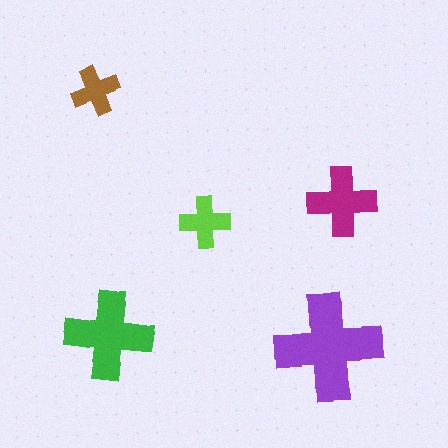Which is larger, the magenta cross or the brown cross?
The magenta one.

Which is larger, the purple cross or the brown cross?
The purple one.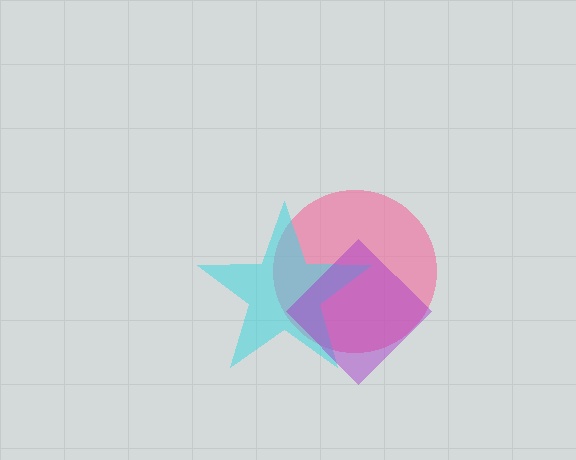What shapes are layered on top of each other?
The layered shapes are: a pink circle, a cyan star, a purple diamond.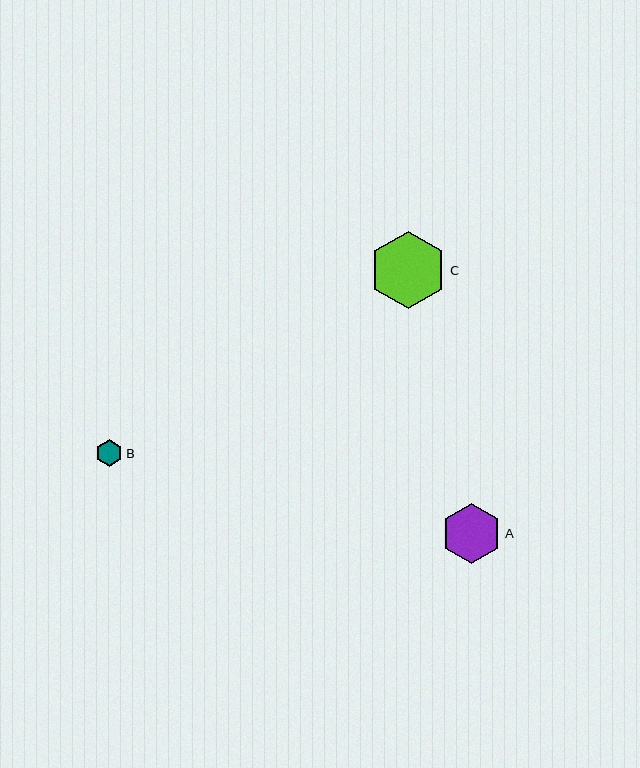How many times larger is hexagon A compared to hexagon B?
Hexagon A is approximately 2.3 times the size of hexagon B.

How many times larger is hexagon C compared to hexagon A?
Hexagon C is approximately 1.3 times the size of hexagon A.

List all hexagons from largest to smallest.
From largest to smallest: C, A, B.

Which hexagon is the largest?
Hexagon C is the largest with a size of approximately 77 pixels.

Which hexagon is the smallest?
Hexagon B is the smallest with a size of approximately 26 pixels.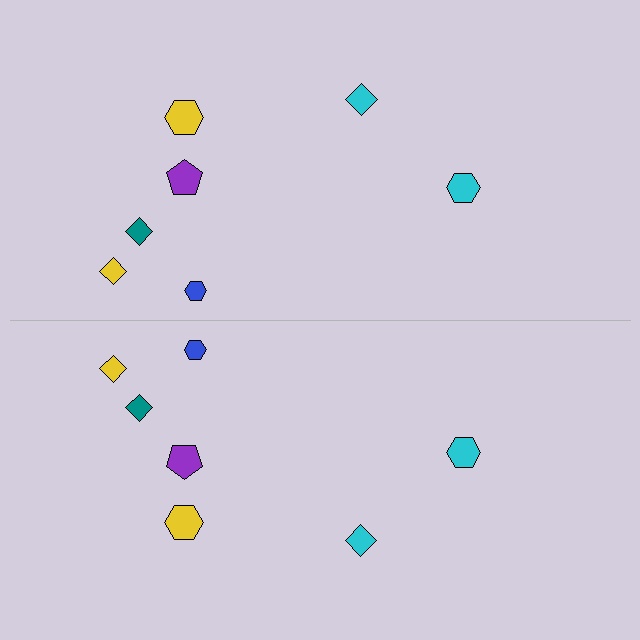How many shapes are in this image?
There are 14 shapes in this image.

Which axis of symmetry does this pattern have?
The pattern has a horizontal axis of symmetry running through the center of the image.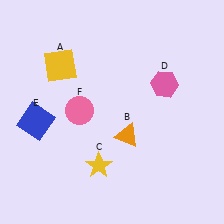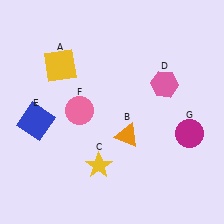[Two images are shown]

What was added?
A magenta circle (G) was added in Image 2.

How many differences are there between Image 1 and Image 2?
There is 1 difference between the two images.